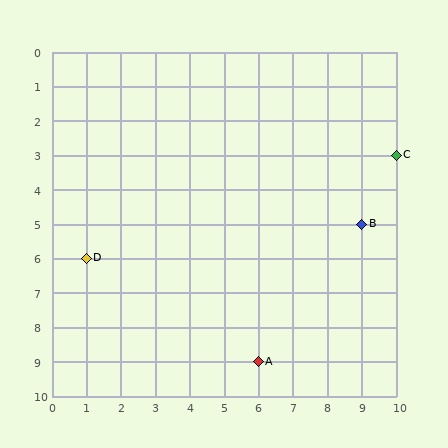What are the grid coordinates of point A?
Point A is at grid coordinates (6, 9).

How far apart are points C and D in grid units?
Points C and D are 9 columns and 3 rows apart (about 9.5 grid units diagonally).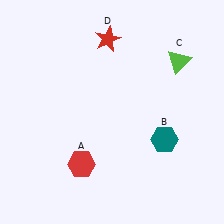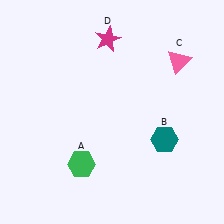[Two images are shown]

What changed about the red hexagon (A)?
In Image 1, A is red. In Image 2, it changed to green.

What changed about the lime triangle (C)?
In Image 1, C is lime. In Image 2, it changed to pink.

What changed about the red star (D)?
In Image 1, D is red. In Image 2, it changed to magenta.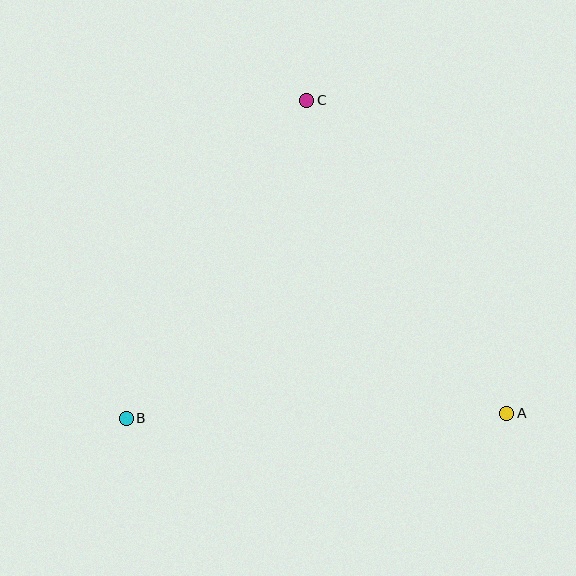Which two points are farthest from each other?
Points A and B are farthest from each other.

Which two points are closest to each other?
Points B and C are closest to each other.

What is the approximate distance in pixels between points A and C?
The distance between A and C is approximately 371 pixels.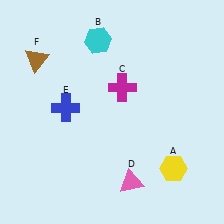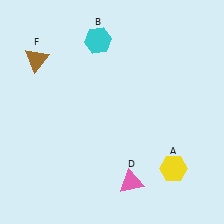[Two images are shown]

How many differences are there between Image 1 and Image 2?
There are 2 differences between the two images.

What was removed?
The blue cross (E), the magenta cross (C) were removed in Image 2.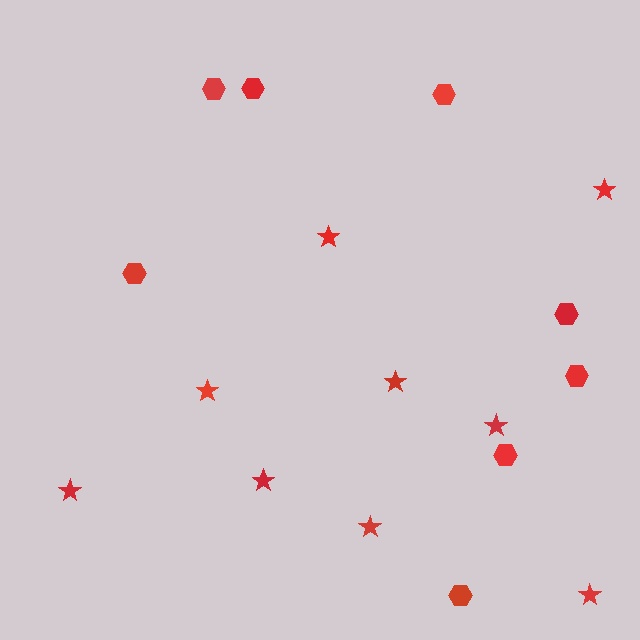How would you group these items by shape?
There are 2 groups: one group of stars (9) and one group of hexagons (8).